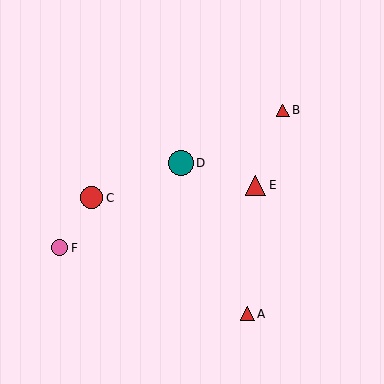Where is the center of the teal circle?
The center of the teal circle is at (181, 163).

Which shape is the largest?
The teal circle (labeled D) is the largest.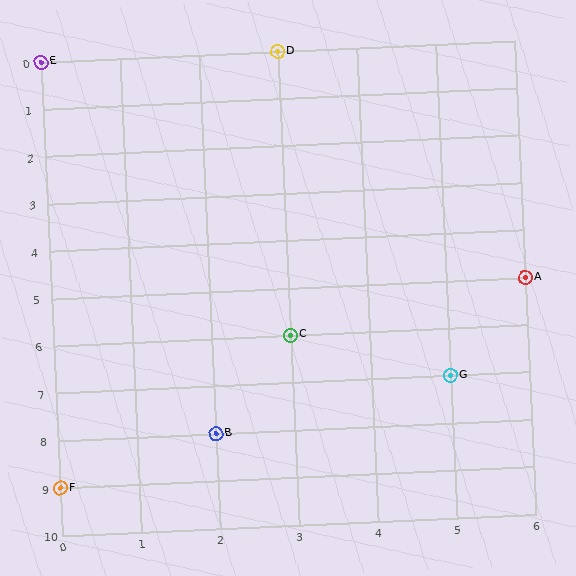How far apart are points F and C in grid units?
Points F and C are 3 columns and 3 rows apart (about 4.2 grid units diagonally).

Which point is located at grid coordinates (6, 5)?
Point A is at (6, 5).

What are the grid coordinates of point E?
Point E is at grid coordinates (0, 0).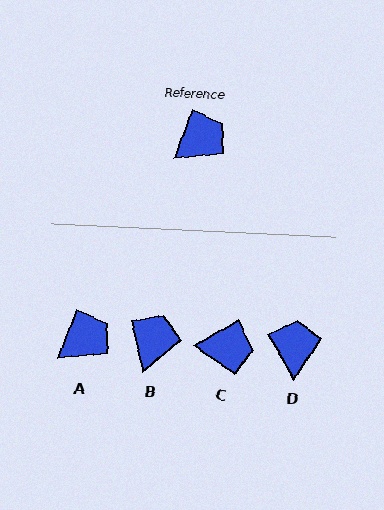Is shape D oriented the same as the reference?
No, it is off by about 50 degrees.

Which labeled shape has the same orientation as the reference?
A.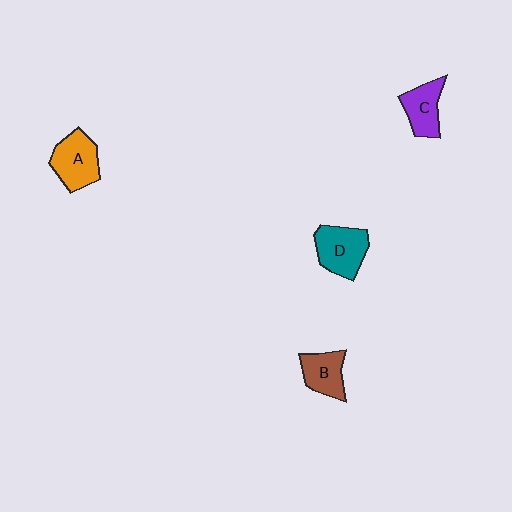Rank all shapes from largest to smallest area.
From largest to smallest: D (teal), A (orange), C (purple), B (brown).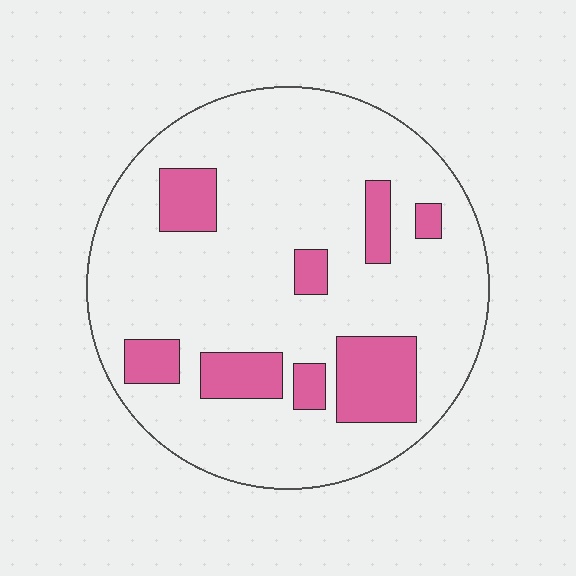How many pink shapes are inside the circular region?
8.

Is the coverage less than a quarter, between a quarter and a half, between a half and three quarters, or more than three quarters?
Less than a quarter.